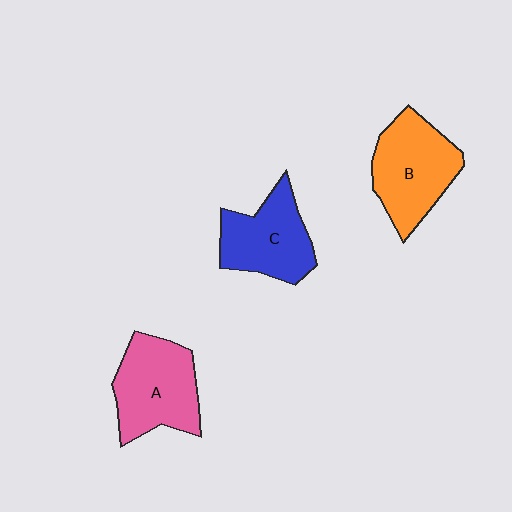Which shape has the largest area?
Shape B (orange).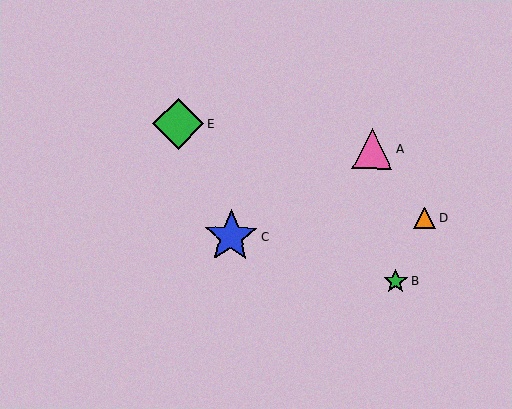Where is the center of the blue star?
The center of the blue star is at (231, 236).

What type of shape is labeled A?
Shape A is a pink triangle.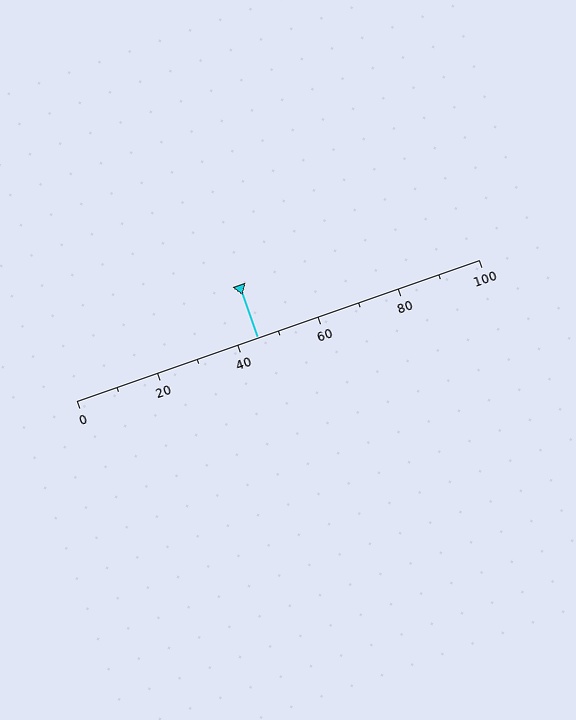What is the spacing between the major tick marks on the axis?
The major ticks are spaced 20 apart.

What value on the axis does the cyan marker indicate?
The marker indicates approximately 45.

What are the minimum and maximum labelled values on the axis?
The axis runs from 0 to 100.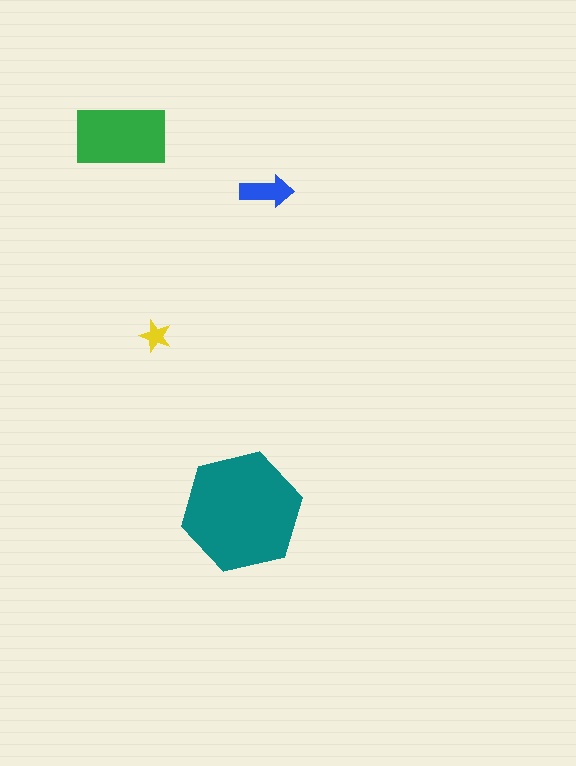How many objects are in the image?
There are 4 objects in the image.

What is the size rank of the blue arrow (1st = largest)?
3rd.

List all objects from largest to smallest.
The teal hexagon, the green rectangle, the blue arrow, the yellow star.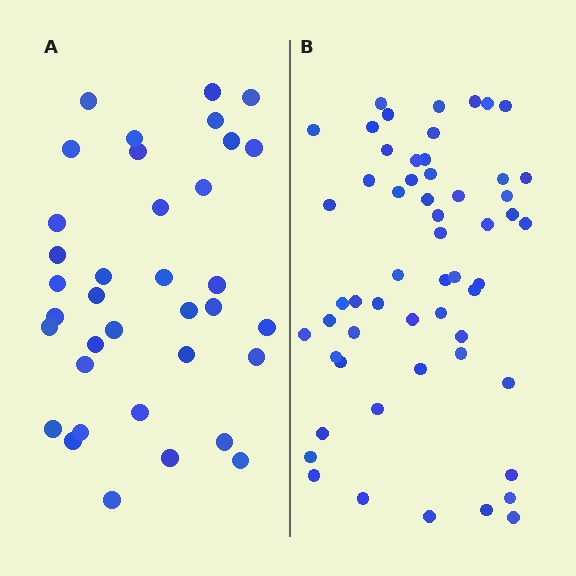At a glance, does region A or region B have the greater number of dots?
Region B (the right region) has more dots.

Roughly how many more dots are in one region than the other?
Region B has approximately 20 more dots than region A.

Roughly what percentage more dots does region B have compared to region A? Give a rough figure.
About 55% more.